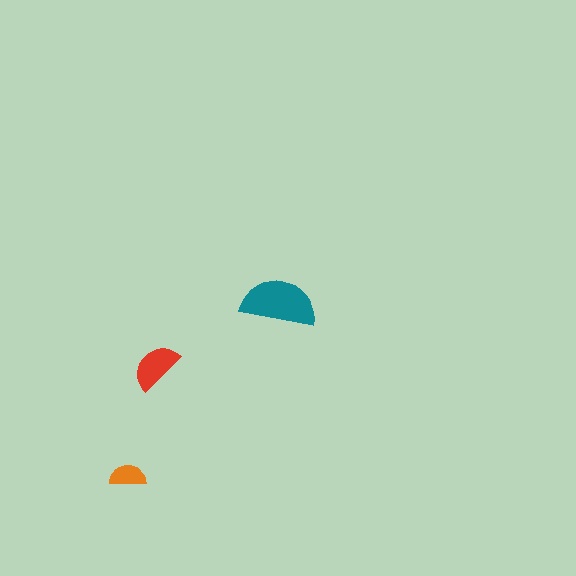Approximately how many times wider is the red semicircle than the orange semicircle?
About 1.5 times wider.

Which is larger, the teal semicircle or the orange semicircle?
The teal one.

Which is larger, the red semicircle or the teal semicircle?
The teal one.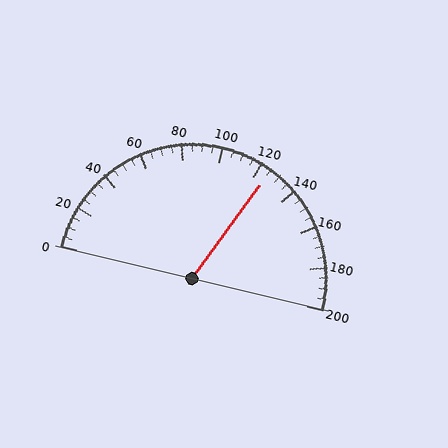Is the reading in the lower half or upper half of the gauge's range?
The reading is in the upper half of the range (0 to 200).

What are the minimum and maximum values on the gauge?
The gauge ranges from 0 to 200.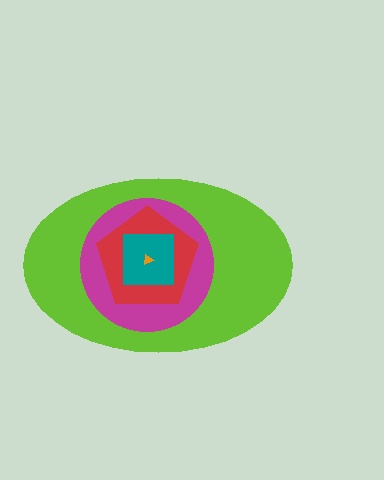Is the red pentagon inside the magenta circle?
Yes.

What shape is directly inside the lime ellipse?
The magenta circle.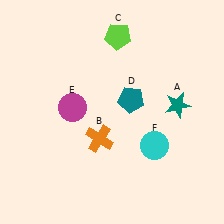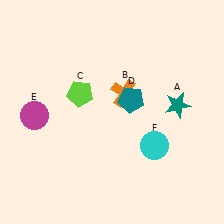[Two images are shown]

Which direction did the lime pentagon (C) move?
The lime pentagon (C) moved down.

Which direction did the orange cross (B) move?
The orange cross (B) moved up.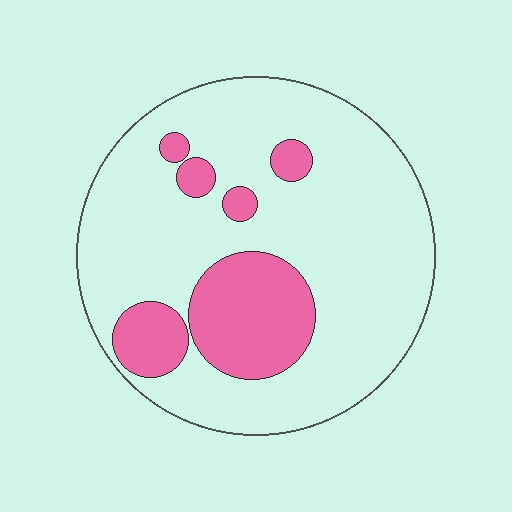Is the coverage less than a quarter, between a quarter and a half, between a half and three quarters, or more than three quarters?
Less than a quarter.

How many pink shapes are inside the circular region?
6.